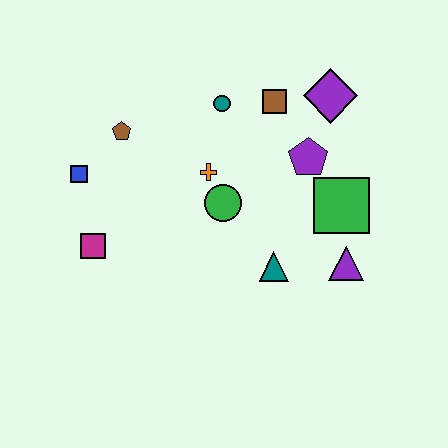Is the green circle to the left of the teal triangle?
Yes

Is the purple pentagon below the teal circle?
Yes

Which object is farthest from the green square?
The blue square is farthest from the green square.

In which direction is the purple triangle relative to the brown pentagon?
The purple triangle is to the right of the brown pentagon.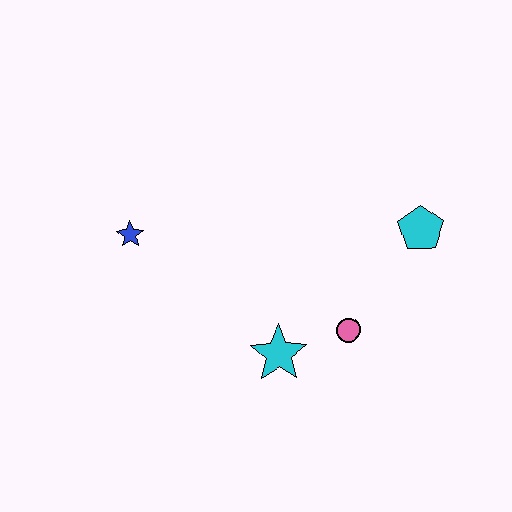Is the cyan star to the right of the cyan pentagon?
No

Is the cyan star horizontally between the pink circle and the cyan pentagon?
No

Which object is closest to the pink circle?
The cyan star is closest to the pink circle.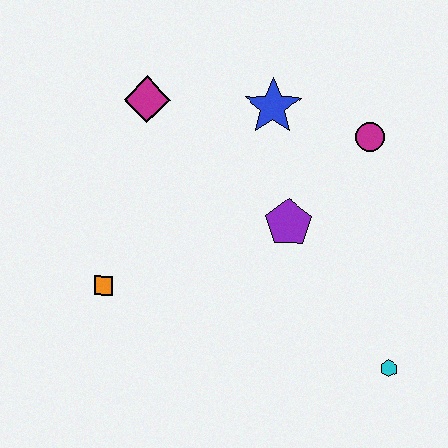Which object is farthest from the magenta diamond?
The cyan hexagon is farthest from the magenta diamond.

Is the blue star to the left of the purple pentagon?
Yes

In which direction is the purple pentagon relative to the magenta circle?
The purple pentagon is below the magenta circle.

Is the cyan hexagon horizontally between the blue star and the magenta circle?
No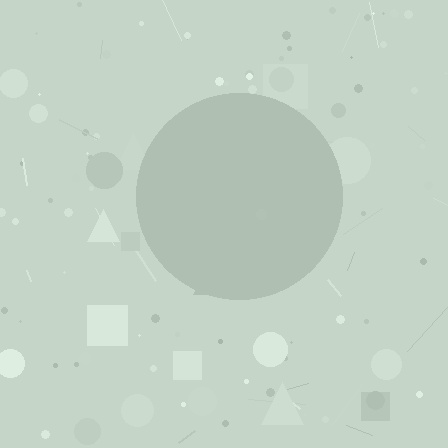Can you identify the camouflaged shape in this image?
The camouflaged shape is a circle.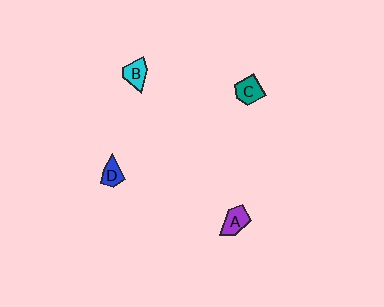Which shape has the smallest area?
Shape D (blue).